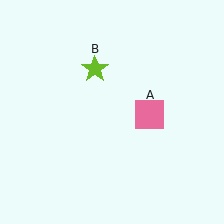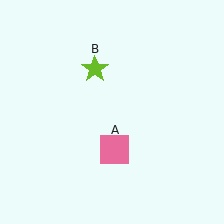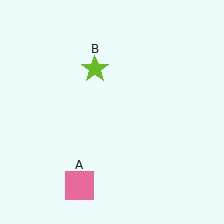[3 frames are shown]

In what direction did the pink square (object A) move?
The pink square (object A) moved down and to the left.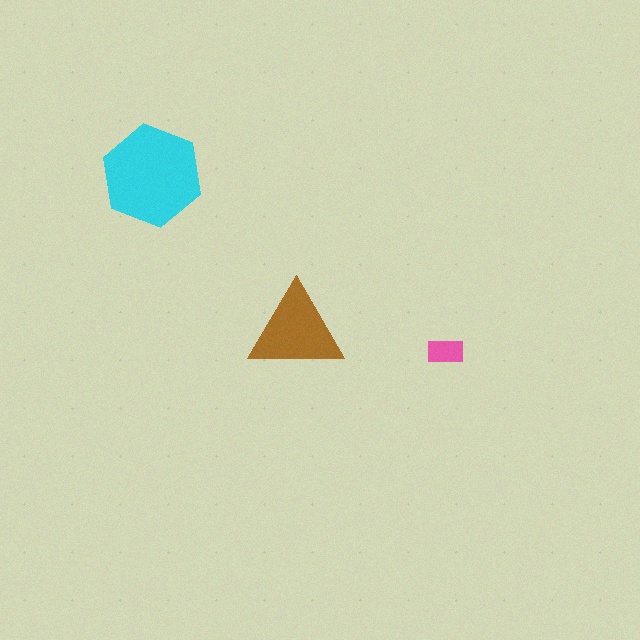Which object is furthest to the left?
The cyan hexagon is leftmost.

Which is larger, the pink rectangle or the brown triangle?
The brown triangle.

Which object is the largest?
The cyan hexagon.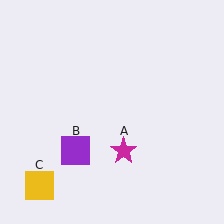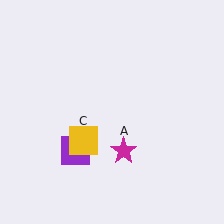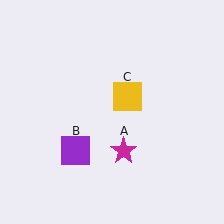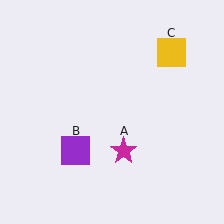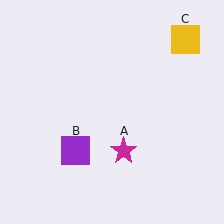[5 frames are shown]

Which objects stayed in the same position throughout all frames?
Magenta star (object A) and purple square (object B) remained stationary.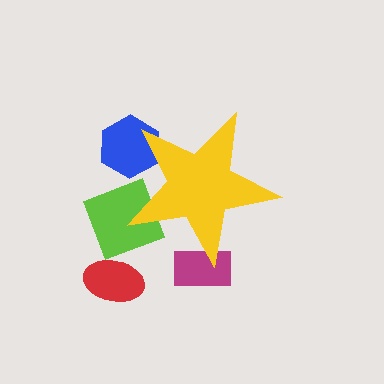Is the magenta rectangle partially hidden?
Yes, the magenta rectangle is partially hidden behind the yellow star.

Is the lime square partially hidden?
Yes, the lime square is partially hidden behind the yellow star.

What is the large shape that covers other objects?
A yellow star.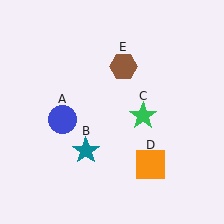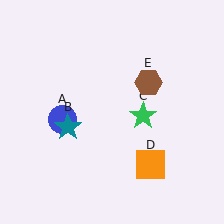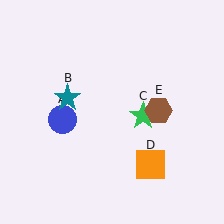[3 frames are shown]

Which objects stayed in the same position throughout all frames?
Blue circle (object A) and green star (object C) and orange square (object D) remained stationary.